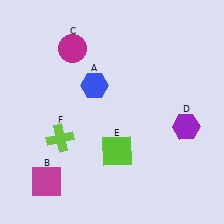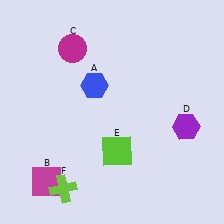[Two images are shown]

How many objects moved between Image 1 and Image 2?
1 object moved between the two images.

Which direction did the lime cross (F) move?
The lime cross (F) moved down.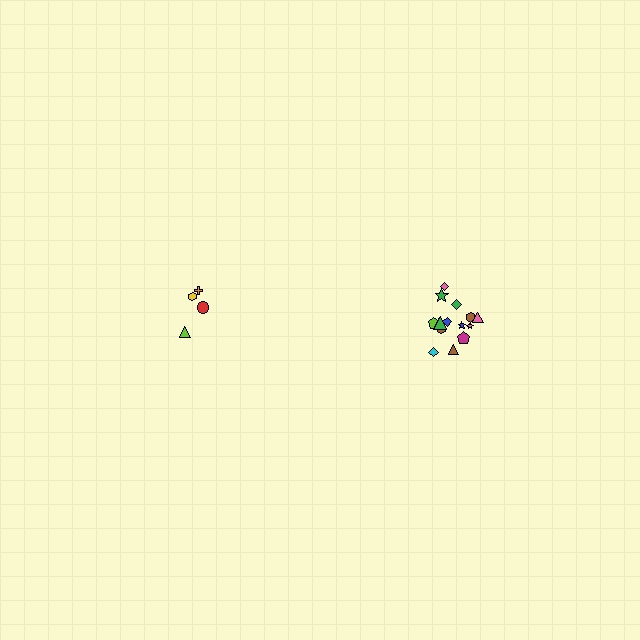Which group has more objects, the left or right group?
The right group.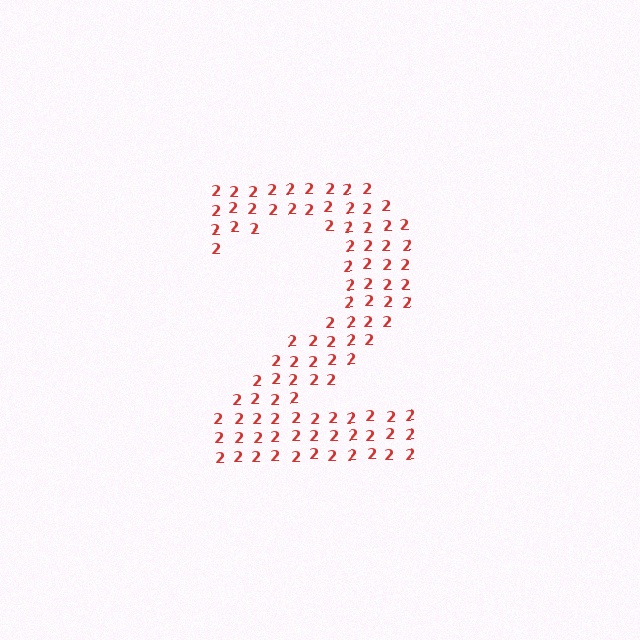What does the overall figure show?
The overall figure shows the digit 2.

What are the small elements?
The small elements are digit 2's.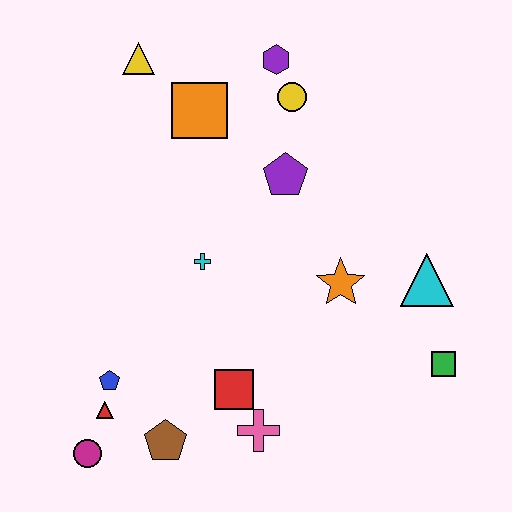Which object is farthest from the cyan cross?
The green square is farthest from the cyan cross.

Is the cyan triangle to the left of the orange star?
No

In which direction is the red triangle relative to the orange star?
The red triangle is to the left of the orange star.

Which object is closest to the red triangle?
The blue pentagon is closest to the red triangle.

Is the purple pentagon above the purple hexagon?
No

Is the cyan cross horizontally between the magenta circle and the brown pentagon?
No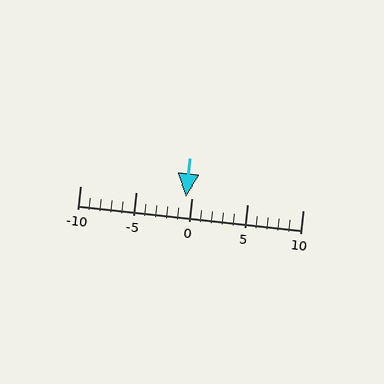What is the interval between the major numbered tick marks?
The major tick marks are spaced 5 units apart.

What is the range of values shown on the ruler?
The ruler shows values from -10 to 10.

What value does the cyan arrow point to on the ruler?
The cyan arrow points to approximately 0.